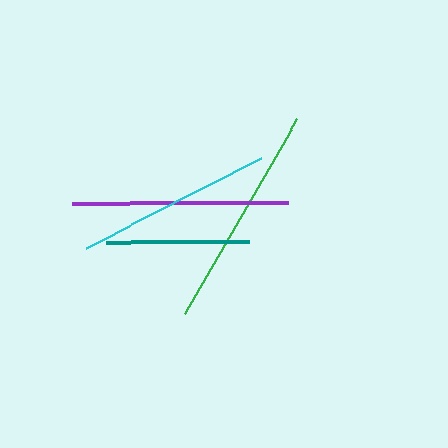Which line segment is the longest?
The green line is the longest at approximately 226 pixels.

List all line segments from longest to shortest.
From longest to shortest: green, purple, cyan, teal.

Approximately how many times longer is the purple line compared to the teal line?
The purple line is approximately 1.5 times the length of the teal line.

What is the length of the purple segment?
The purple segment is approximately 216 pixels long.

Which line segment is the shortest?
The teal line is the shortest at approximately 143 pixels.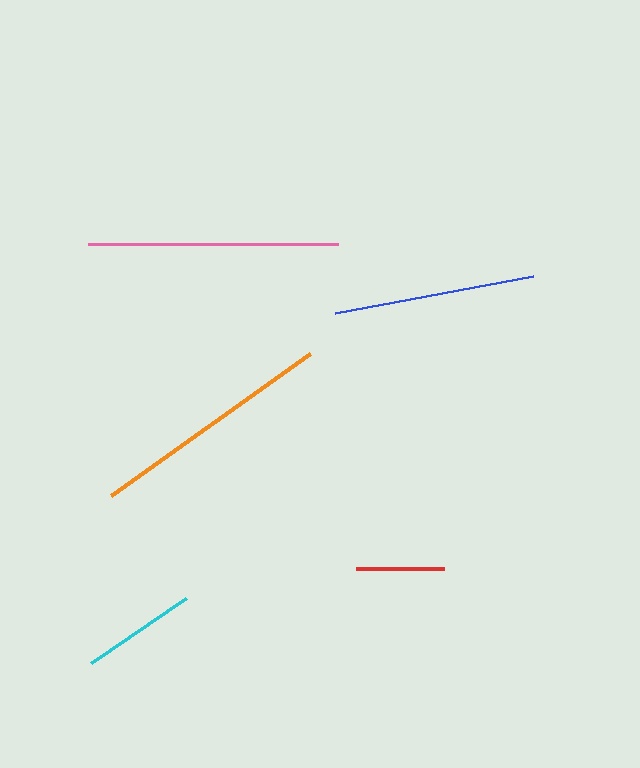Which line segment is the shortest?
The red line is the shortest at approximately 88 pixels.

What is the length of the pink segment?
The pink segment is approximately 250 pixels long.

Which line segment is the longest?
The pink line is the longest at approximately 250 pixels.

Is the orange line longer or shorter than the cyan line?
The orange line is longer than the cyan line.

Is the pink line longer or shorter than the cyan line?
The pink line is longer than the cyan line.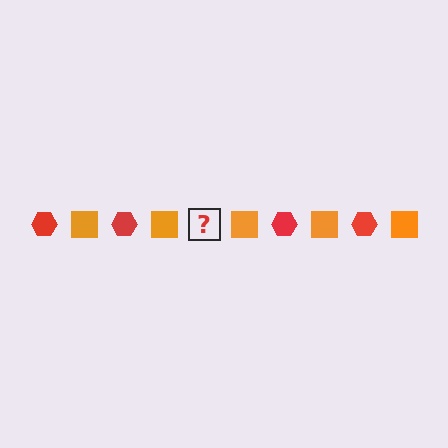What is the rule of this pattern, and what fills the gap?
The rule is that the pattern alternates between red hexagon and orange square. The gap should be filled with a red hexagon.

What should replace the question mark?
The question mark should be replaced with a red hexagon.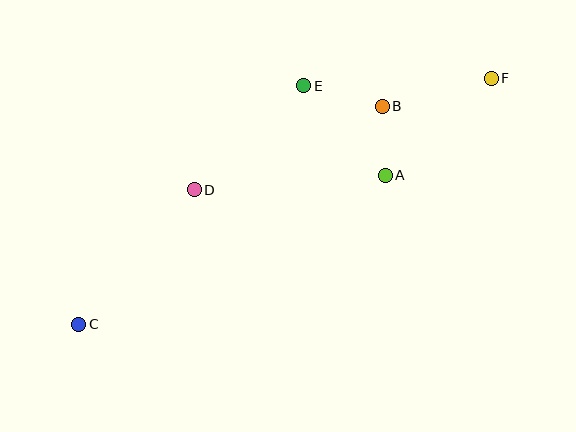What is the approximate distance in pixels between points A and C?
The distance between A and C is approximately 341 pixels.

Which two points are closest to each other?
Points A and B are closest to each other.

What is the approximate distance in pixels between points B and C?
The distance between B and C is approximately 374 pixels.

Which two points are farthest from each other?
Points C and F are farthest from each other.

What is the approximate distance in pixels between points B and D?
The distance between B and D is approximately 206 pixels.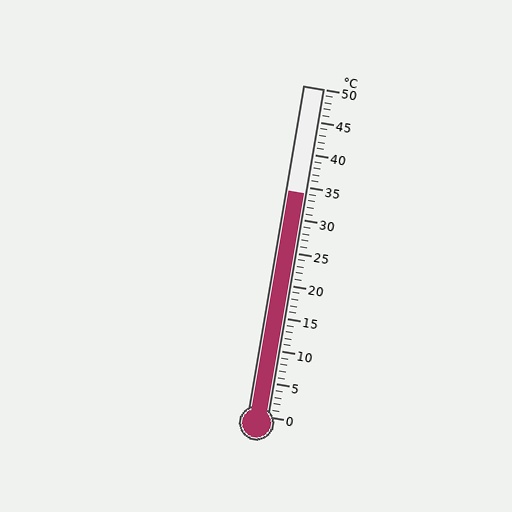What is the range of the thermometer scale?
The thermometer scale ranges from 0°C to 50°C.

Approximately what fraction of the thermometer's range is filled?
The thermometer is filled to approximately 70% of its range.